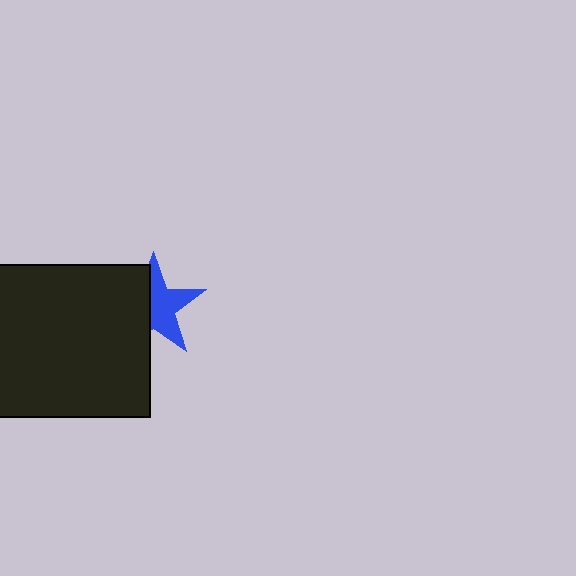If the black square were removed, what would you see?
You would see the complete blue star.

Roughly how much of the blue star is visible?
About half of it is visible (roughly 55%).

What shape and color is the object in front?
The object in front is a black square.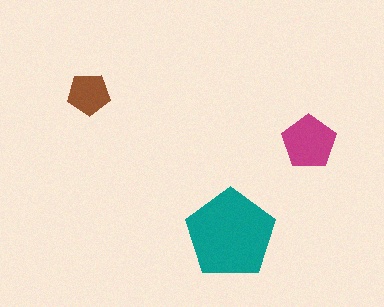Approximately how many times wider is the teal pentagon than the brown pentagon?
About 2 times wider.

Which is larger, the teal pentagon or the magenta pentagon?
The teal one.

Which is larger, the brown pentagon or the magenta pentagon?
The magenta one.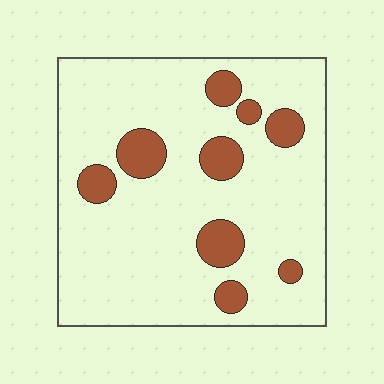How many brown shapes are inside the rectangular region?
9.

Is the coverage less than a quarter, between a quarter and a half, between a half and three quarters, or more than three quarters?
Less than a quarter.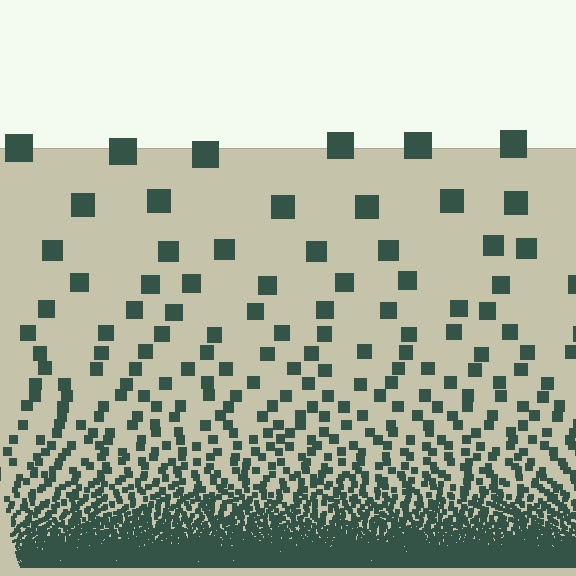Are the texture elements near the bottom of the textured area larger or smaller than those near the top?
Smaller. The gradient is inverted — elements near the bottom are smaller and denser.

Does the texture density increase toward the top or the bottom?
Density increases toward the bottom.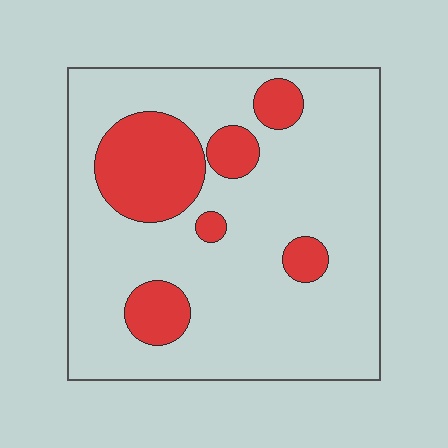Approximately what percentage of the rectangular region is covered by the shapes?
Approximately 20%.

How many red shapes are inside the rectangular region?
6.